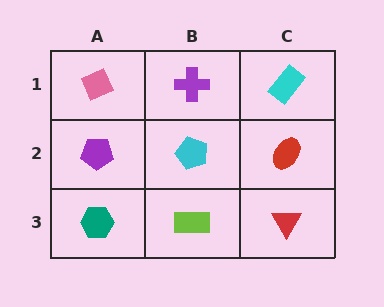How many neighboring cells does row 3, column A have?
2.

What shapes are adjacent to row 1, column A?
A purple pentagon (row 2, column A), a purple cross (row 1, column B).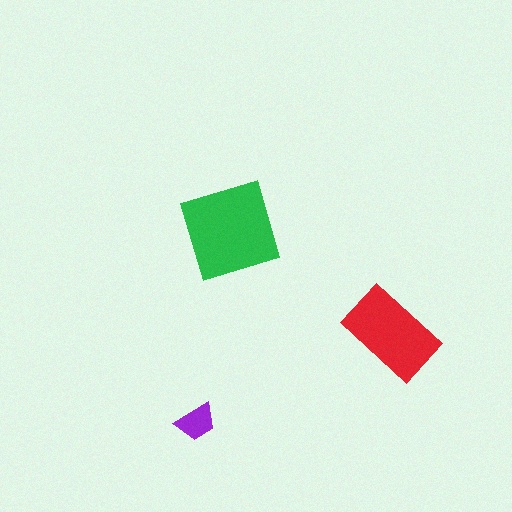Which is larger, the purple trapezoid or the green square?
The green square.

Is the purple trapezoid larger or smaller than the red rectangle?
Smaller.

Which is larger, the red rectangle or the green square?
The green square.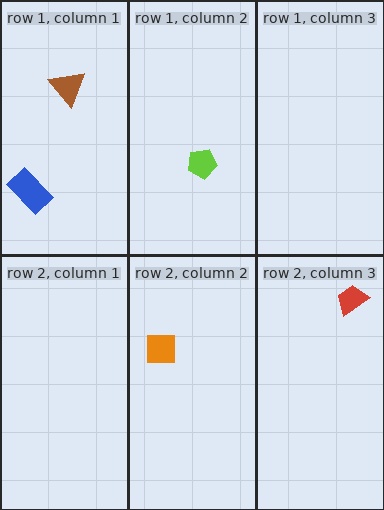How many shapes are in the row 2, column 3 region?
1.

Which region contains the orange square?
The row 2, column 2 region.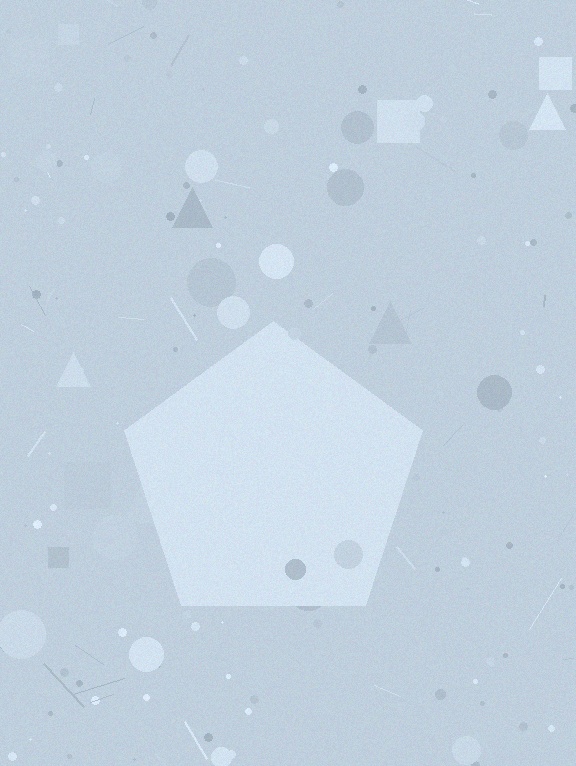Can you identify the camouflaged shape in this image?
The camouflaged shape is a pentagon.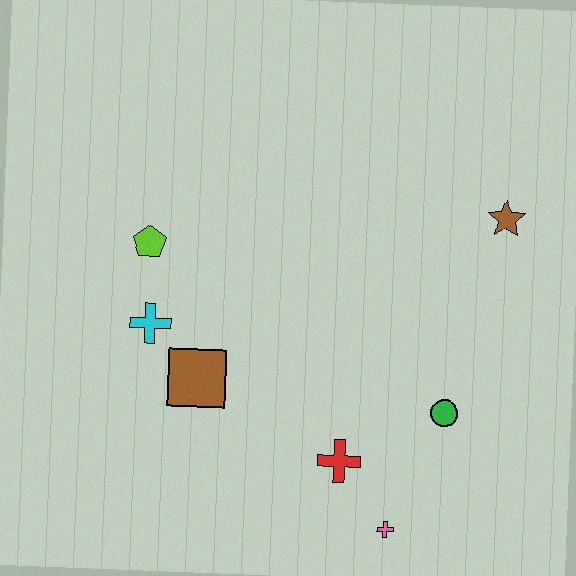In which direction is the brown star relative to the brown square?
The brown star is to the right of the brown square.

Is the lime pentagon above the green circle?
Yes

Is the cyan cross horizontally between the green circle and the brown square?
No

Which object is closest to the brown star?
The green circle is closest to the brown star.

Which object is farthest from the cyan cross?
The brown star is farthest from the cyan cross.